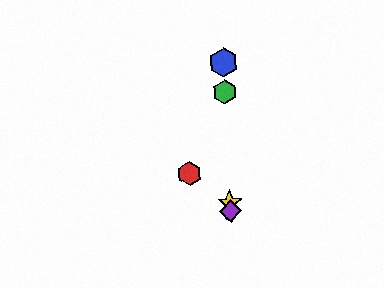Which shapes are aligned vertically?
The blue hexagon, the green hexagon, the yellow star, the purple diamond are aligned vertically.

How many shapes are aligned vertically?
4 shapes (the blue hexagon, the green hexagon, the yellow star, the purple diamond) are aligned vertically.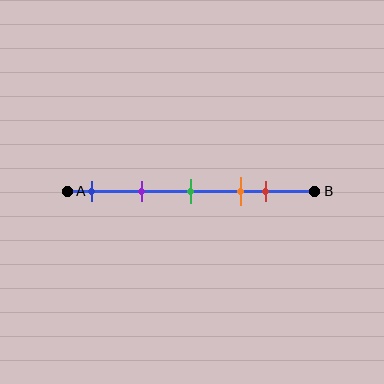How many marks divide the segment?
There are 5 marks dividing the segment.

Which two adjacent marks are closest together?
The orange and red marks are the closest adjacent pair.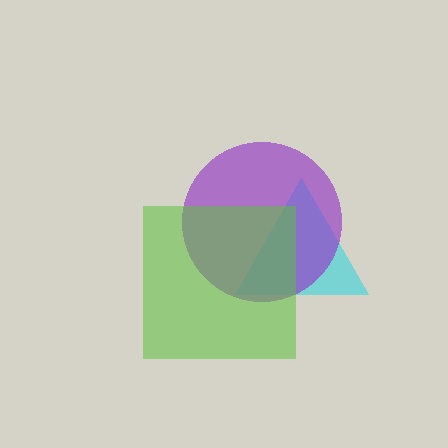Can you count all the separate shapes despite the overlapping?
Yes, there are 3 separate shapes.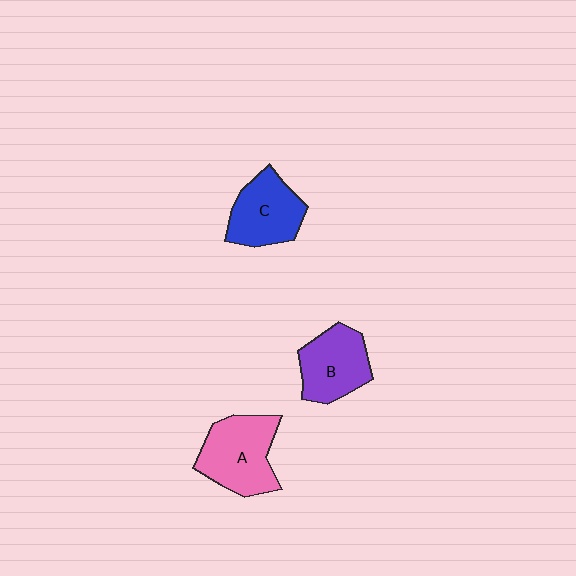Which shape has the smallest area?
Shape B (purple).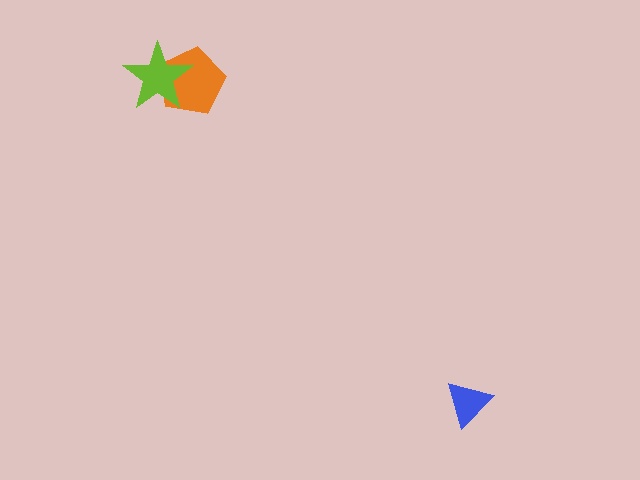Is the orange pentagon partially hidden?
Yes, it is partially covered by another shape.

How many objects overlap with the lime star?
1 object overlaps with the lime star.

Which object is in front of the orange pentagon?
The lime star is in front of the orange pentagon.